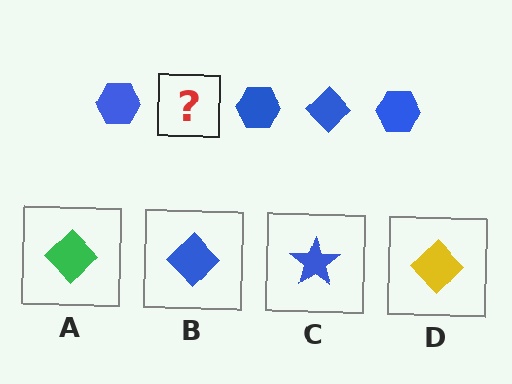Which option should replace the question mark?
Option B.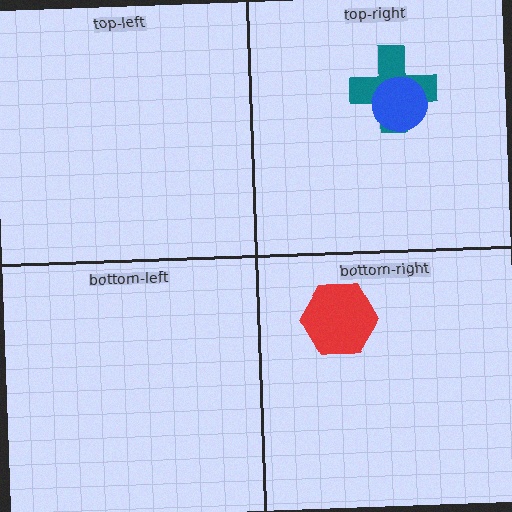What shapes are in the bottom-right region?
The red hexagon.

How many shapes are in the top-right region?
2.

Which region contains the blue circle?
The top-right region.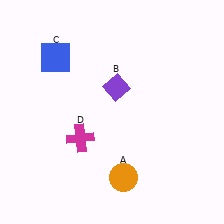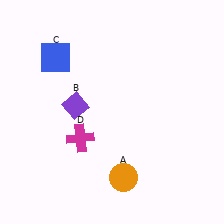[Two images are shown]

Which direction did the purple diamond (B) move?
The purple diamond (B) moved left.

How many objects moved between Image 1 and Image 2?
1 object moved between the two images.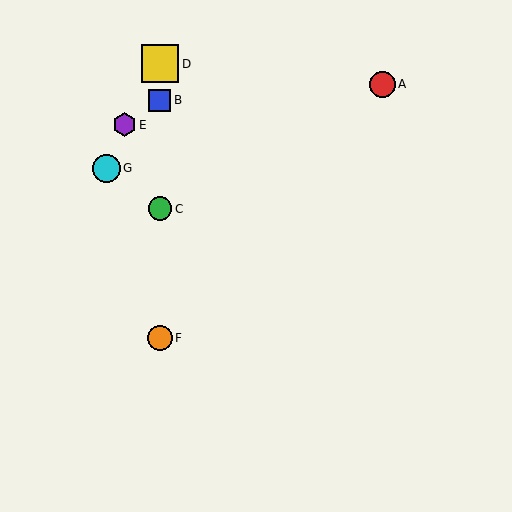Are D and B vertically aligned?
Yes, both are at x≈160.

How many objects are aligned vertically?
4 objects (B, C, D, F) are aligned vertically.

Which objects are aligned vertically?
Objects B, C, D, F are aligned vertically.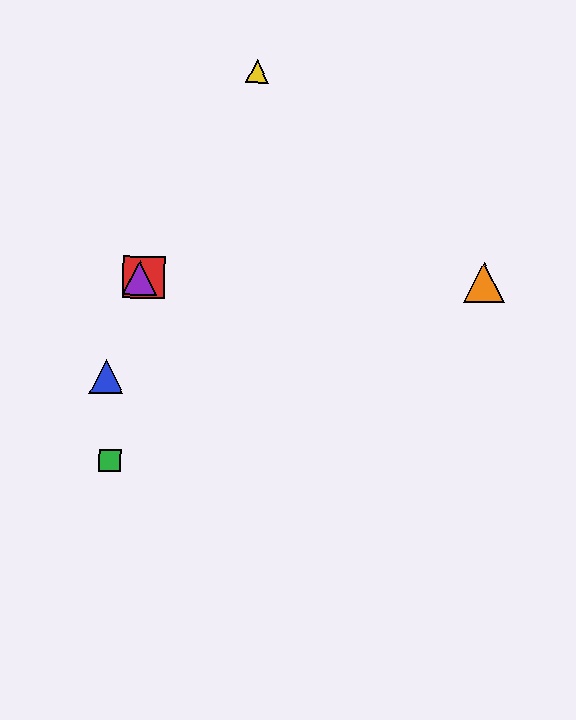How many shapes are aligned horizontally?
3 shapes (the red square, the purple triangle, the orange triangle) are aligned horizontally.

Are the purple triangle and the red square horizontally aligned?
Yes, both are at y≈278.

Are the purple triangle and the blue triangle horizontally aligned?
No, the purple triangle is at y≈278 and the blue triangle is at y≈377.